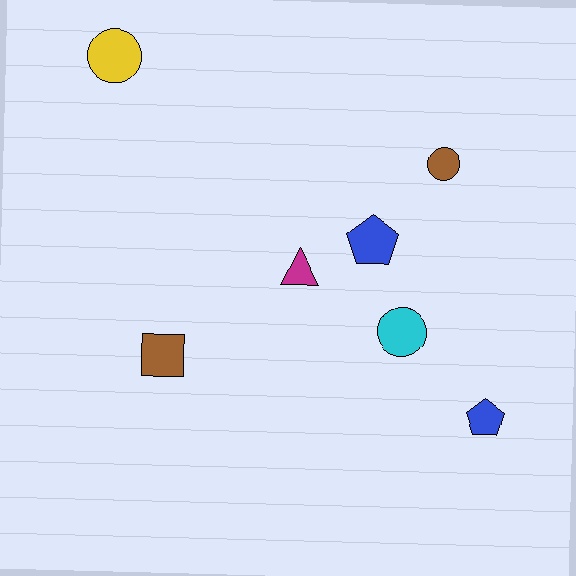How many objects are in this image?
There are 7 objects.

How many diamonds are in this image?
There are no diamonds.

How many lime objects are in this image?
There are no lime objects.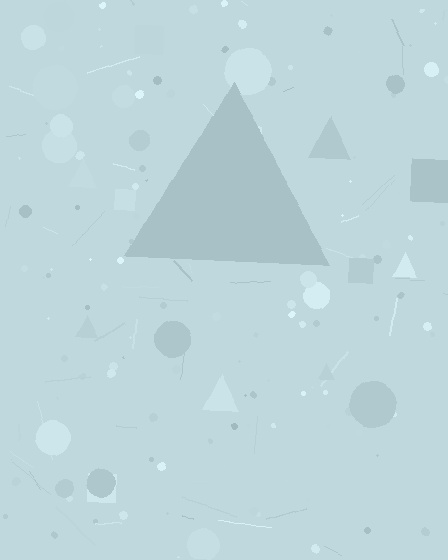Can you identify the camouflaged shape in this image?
The camouflaged shape is a triangle.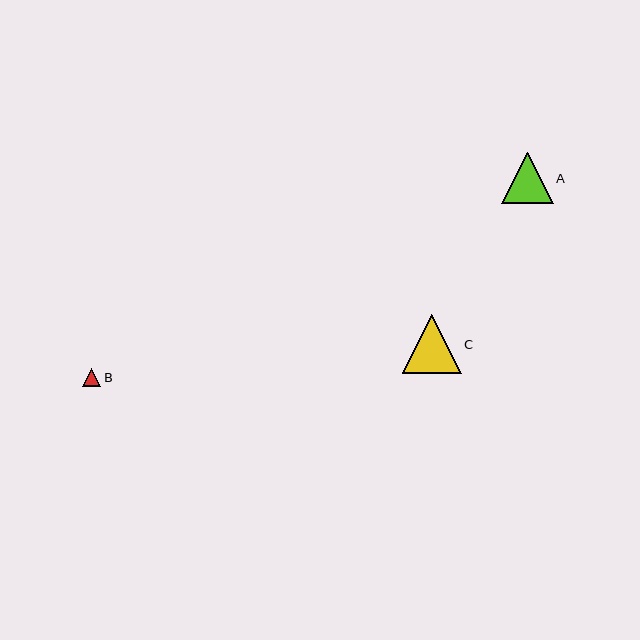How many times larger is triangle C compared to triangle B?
Triangle C is approximately 3.2 times the size of triangle B.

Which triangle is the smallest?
Triangle B is the smallest with a size of approximately 18 pixels.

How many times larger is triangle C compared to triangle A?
Triangle C is approximately 1.1 times the size of triangle A.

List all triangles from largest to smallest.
From largest to smallest: C, A, B.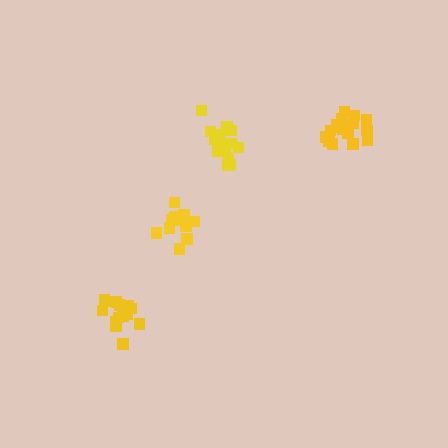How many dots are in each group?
Group 1: 15 dots, Group 2: 12 dots, Group 3: 17 dots, Group 4: 16 dots (60 total).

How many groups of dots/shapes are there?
There are 4 groups.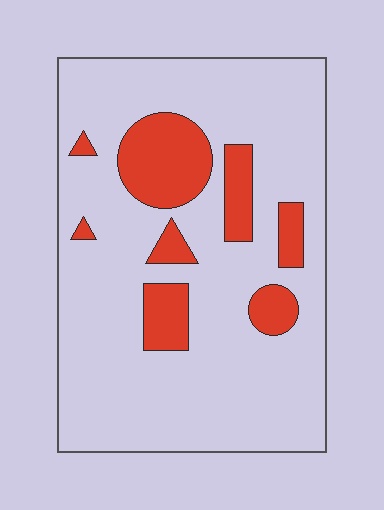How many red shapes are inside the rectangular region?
8.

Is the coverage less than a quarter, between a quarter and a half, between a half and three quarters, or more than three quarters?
Less than a quarter.